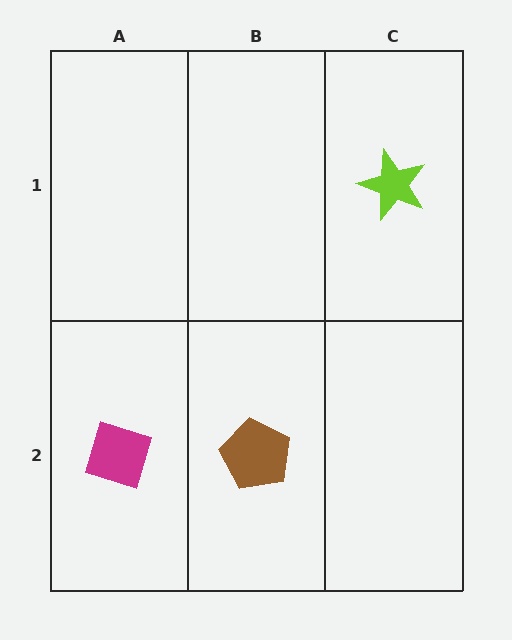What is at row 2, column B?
A brown pentagon.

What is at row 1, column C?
A lime star.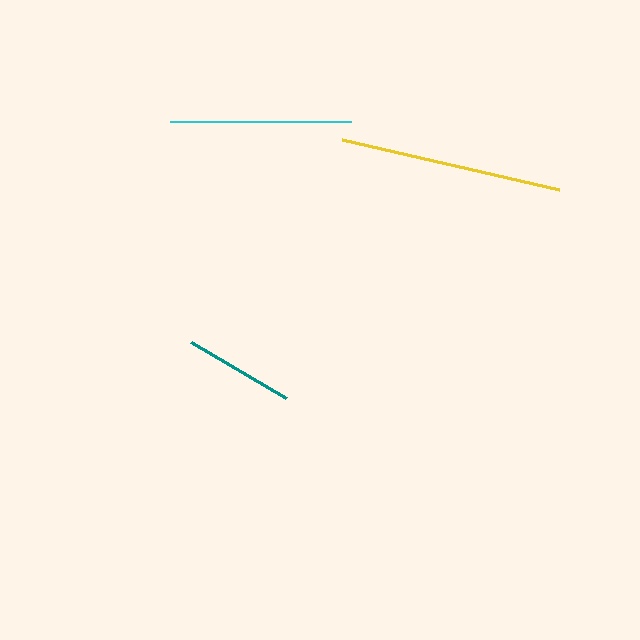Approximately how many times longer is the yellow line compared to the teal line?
The yellow line is approximately 2.0 times the length of the teal line.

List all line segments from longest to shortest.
From longest to shortest: yellow, cyan, teal.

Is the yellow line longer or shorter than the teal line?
The yellow line is longer than the teal line.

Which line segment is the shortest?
The teal line is the shortest at approximately 110 pixels.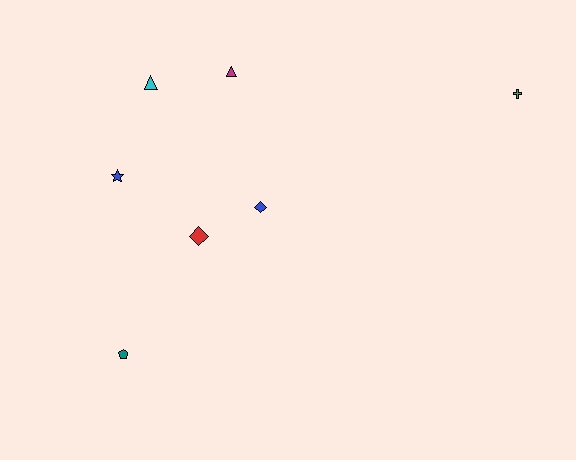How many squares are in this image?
There are no squares.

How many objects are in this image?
There are 7 objects.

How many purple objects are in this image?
There are no purple objects.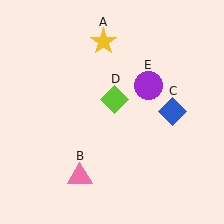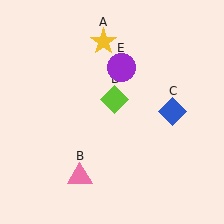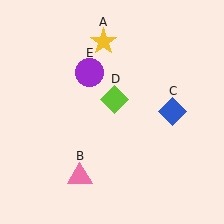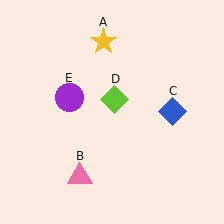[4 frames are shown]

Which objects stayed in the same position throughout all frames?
Yellow star (object A) and pink triangle (object B) and blue diamond (object C) and lime diamond (object D) remained stationary.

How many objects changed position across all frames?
1 object changed position: purple circle (object E).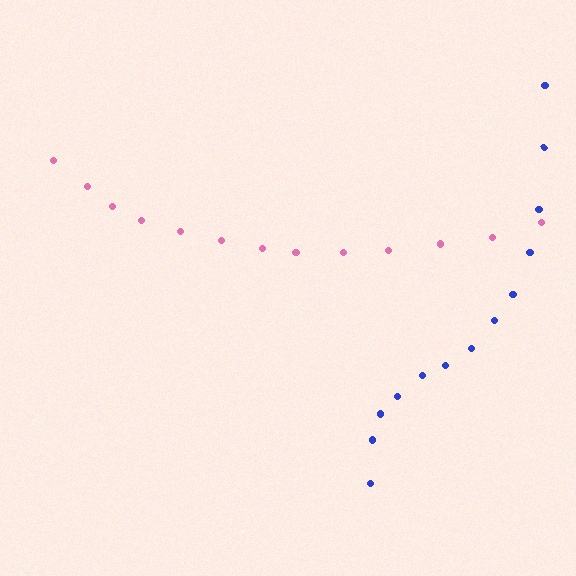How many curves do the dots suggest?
There are 2 distinct paths.